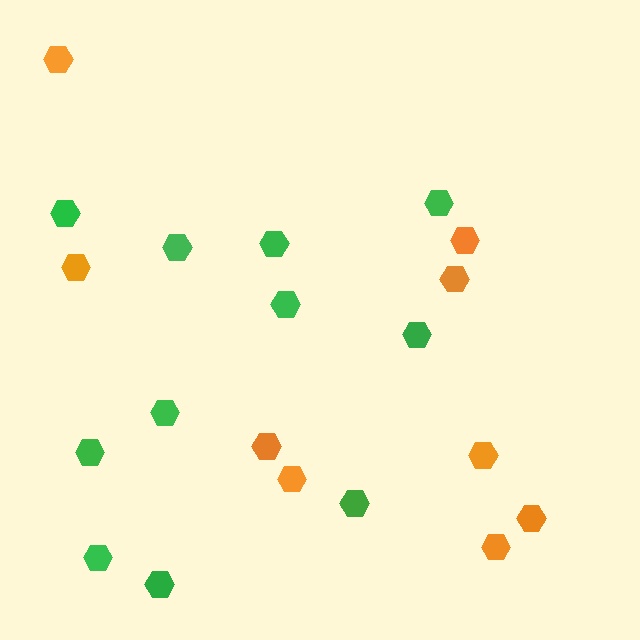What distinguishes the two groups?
There are 2 groups: one group of orange hexagons (9) and one group of green hexagons (11).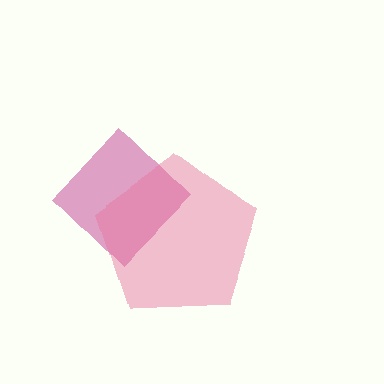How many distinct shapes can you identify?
There are 2 distinct shapes: a magenta diamond, a pink pentagon.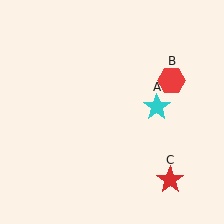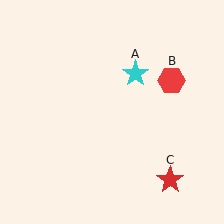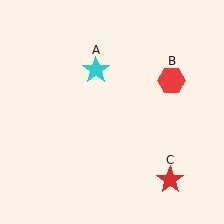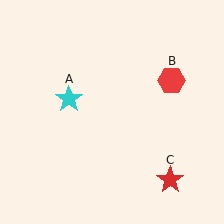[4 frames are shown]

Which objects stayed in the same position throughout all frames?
Red hexagon (object B) and red star (object C) remained stationary.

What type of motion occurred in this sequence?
The cyan star (object A) rotated counterclockwise around the center of the scene.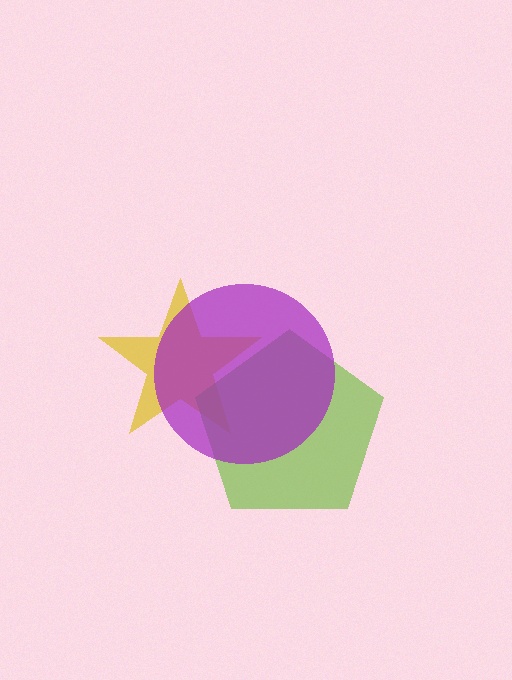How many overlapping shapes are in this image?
There are 3 overlapping shapes in the image.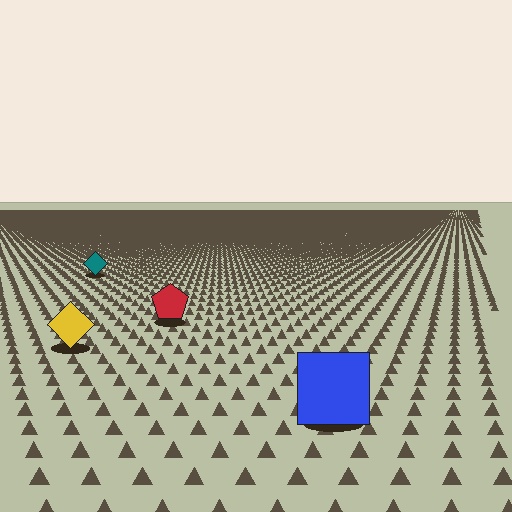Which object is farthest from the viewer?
The teal diamond is farthest from the viewer. It appears smaller and the ground texture around it is denser.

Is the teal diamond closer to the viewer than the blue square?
No. The blue square is closer — you can tell from the texture gradient: the ground texture is coarser near it.